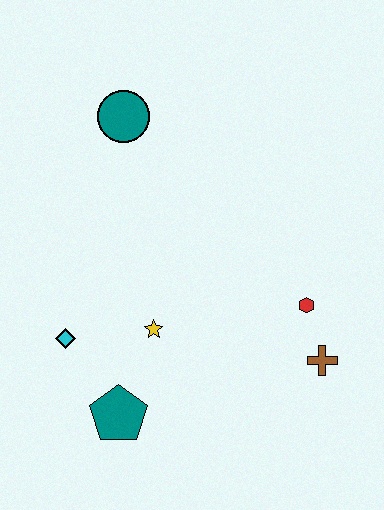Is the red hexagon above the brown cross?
Yes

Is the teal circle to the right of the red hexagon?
No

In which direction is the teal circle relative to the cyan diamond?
The teal circle is above the cyan diamond.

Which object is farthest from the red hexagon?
The teal circle is farthest from the red hexagon.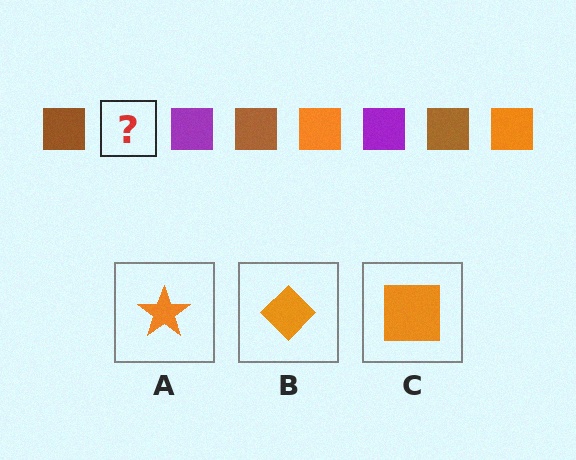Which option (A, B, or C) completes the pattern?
C.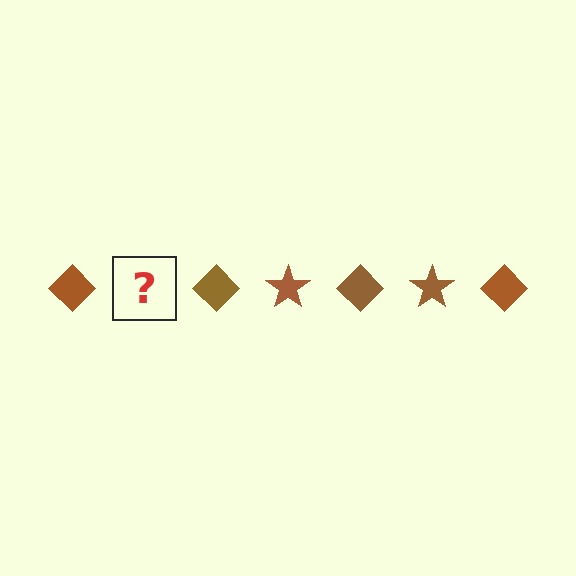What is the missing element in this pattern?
The missing element is a brown star.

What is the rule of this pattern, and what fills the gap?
The rule is that the pattern cycles through diamond, star shapes in brown. The gap should be filled with a brown star.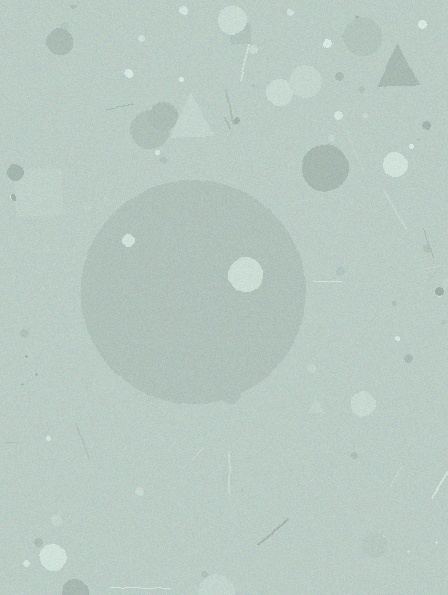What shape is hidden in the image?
A circle is hidden in the image.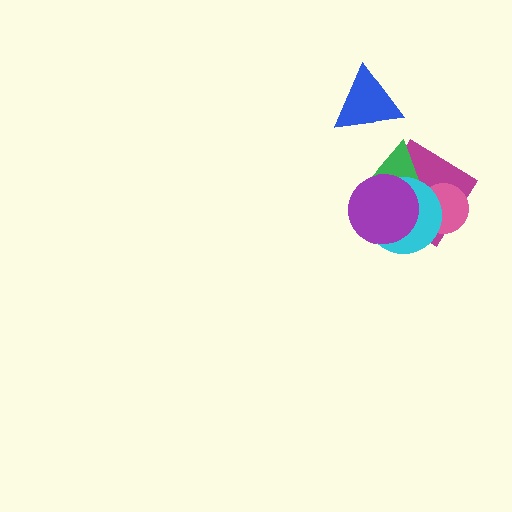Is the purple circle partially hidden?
No, no other shape covers it.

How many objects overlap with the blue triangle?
0 objects overlap with the blue triangle.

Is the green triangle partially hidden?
Yes, it is partially covered by another shape.